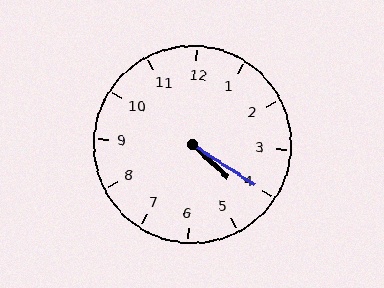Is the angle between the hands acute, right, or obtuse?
It is acute.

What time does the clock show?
4:20.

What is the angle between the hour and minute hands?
Approximately 10 degrees.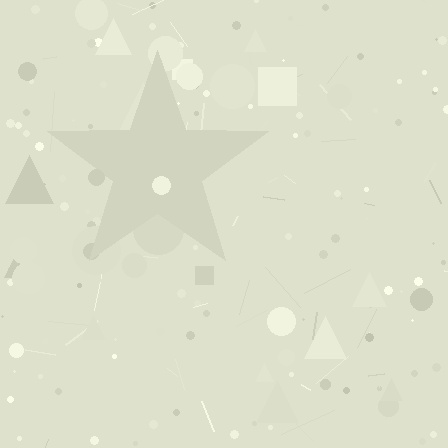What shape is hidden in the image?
A star is hidden in the image.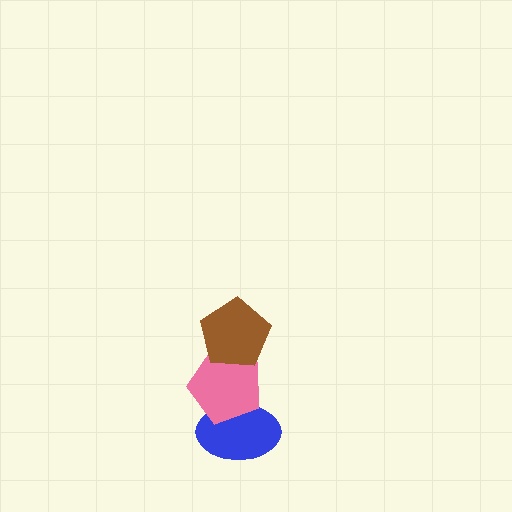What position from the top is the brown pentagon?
The brown pentagon is 1st from the top.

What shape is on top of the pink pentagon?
The brown pentagon is on top of the pink pentagon.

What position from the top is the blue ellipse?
The blue ellipse is 3rd from the top.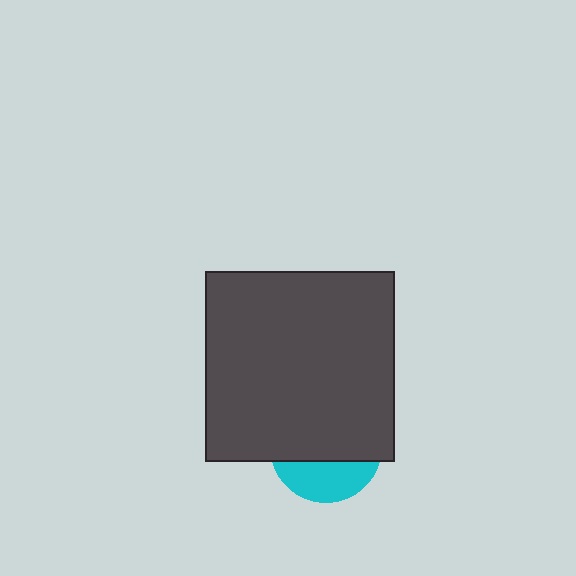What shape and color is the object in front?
The object in front is a dark gray square.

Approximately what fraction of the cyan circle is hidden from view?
Roughly 66% of the cyan circle is hidden behind the dark gray square.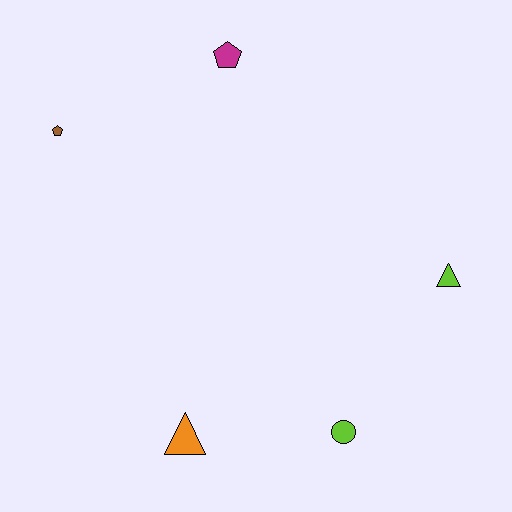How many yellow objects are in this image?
There are no yellow objects.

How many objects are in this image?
There are 5 objects.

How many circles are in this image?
There is 1 circle.